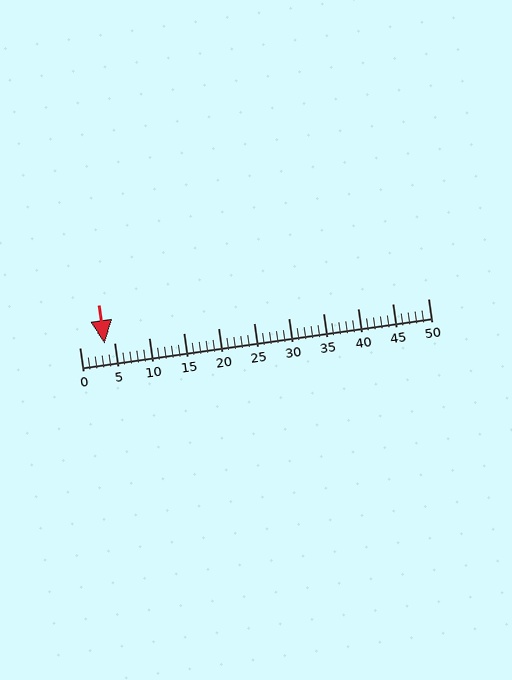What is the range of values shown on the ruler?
The ruler shows values from 0 to 50.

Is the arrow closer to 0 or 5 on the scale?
The arrow is closer to 5.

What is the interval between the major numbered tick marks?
The major tick marks are spaced 5 units apart.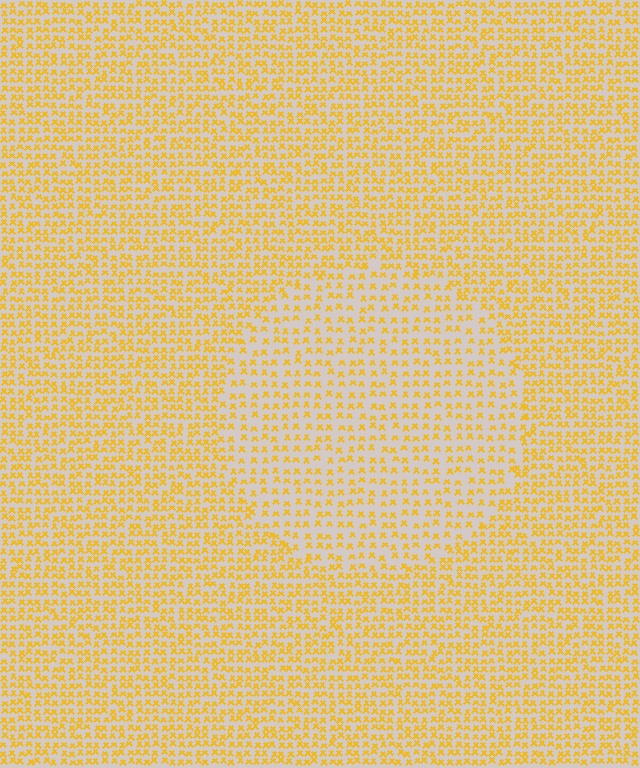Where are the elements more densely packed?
The elements are more densely packed outside the circle boundary.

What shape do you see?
I see a circle.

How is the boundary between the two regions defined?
The boundary is defined by a change in element density (approximately 1.7x ratio). All elements are the same color, size, and shape.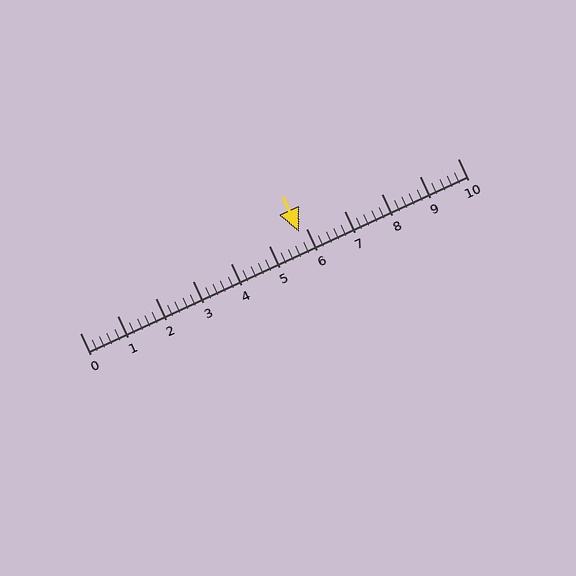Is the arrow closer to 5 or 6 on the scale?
The arrow is closer to 6.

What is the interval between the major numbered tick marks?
The major tick marks are spaced 1 units apart.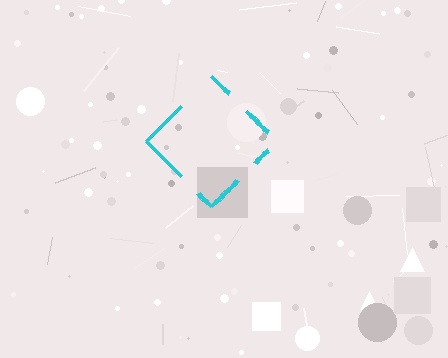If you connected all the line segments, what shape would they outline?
They would outline a diamond.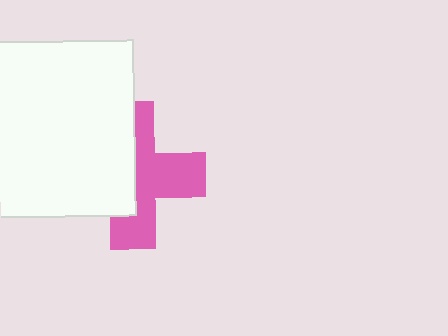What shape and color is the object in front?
The object in front is a white square.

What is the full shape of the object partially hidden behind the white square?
The partially hidden object is a pink cross.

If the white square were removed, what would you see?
You would see the complete pink cross.